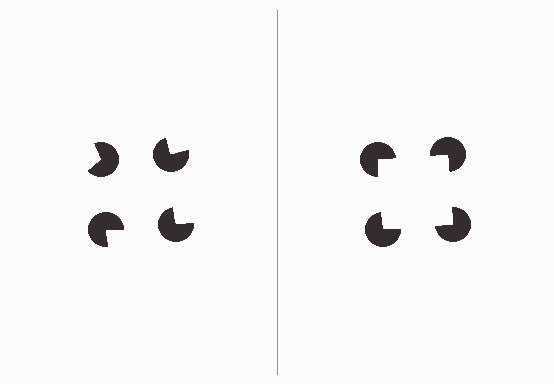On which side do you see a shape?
An illusory square appears on the right side. On the left side the wedge cuts are rotated, so no coherent shape forms.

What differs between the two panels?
The pac-man discs are positioned identically on both sides; only the wedge orientations differ. On the right they align to a square; on the left they are misaligned.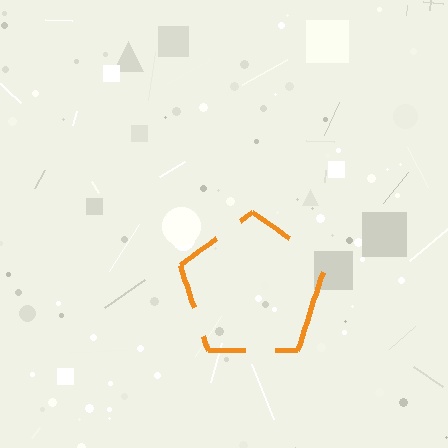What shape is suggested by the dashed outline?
The dashed outline suggests a pentagon.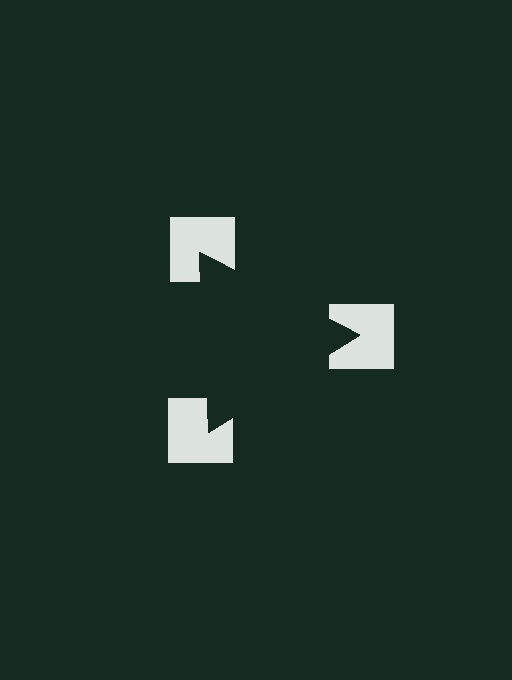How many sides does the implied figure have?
3 sides.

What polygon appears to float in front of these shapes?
An illusory triangle — its edges are inferred from the aligned wedge cuts in the notched squares, not physically drawn.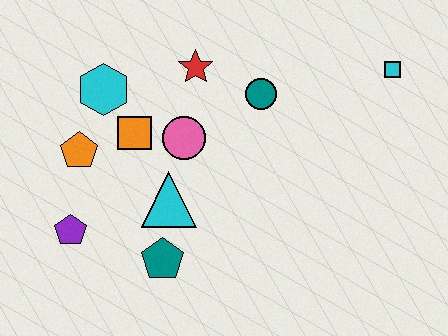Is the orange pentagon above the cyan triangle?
Yes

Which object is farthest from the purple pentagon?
The cyan square is farthest from the purple pentagon.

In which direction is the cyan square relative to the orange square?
The cyan square is to the right of the orange square.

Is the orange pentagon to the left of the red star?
Yes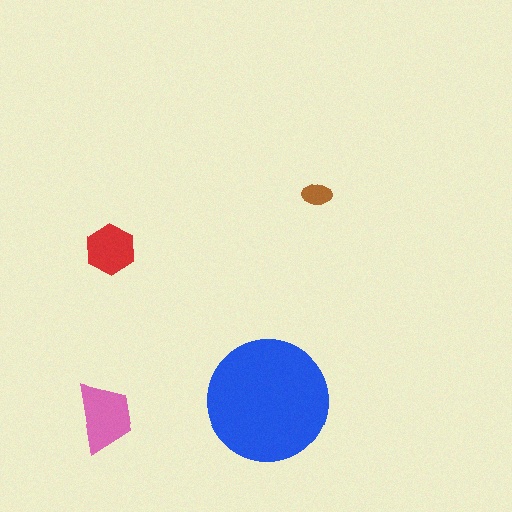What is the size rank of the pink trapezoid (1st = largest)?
2nd.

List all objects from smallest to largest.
The brown ellipse, the red hexagon, the pink trapezoid, the blue circle.